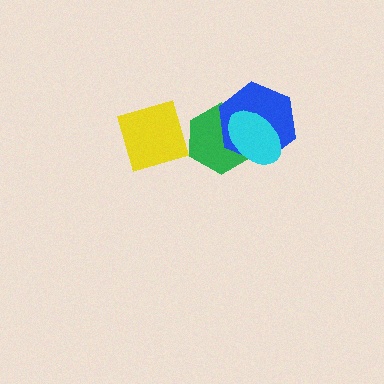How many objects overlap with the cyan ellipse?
2 objects overlap with the cyan ellipse.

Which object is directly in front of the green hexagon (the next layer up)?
The blue hexagon is directly in front of the green hexagon.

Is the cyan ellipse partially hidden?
No, no other shape covers it.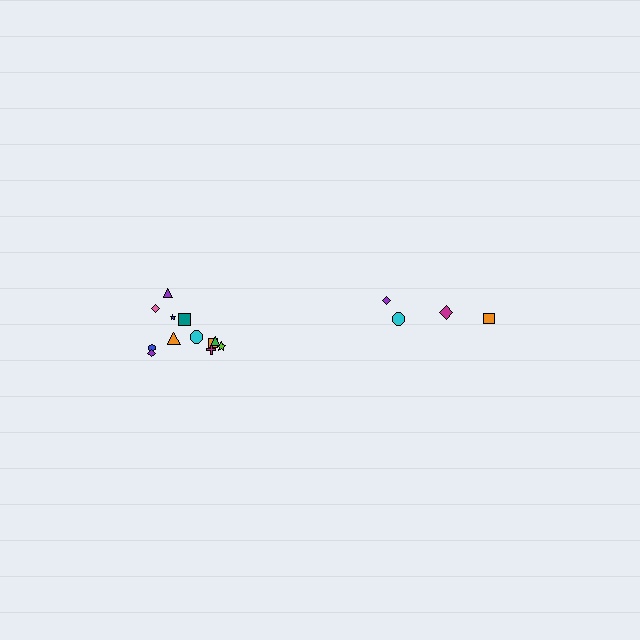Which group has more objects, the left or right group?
The left group.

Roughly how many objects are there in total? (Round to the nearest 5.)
Roughly 15 objects in total.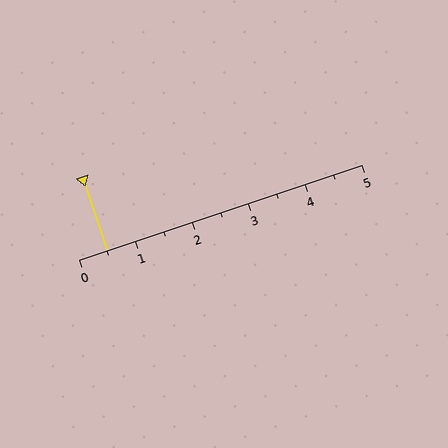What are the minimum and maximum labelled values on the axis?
The axis runs from 0 to 5.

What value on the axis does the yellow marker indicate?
The marker indicates approximately 0.5.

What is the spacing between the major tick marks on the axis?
The major ticks are spaced 1 apart.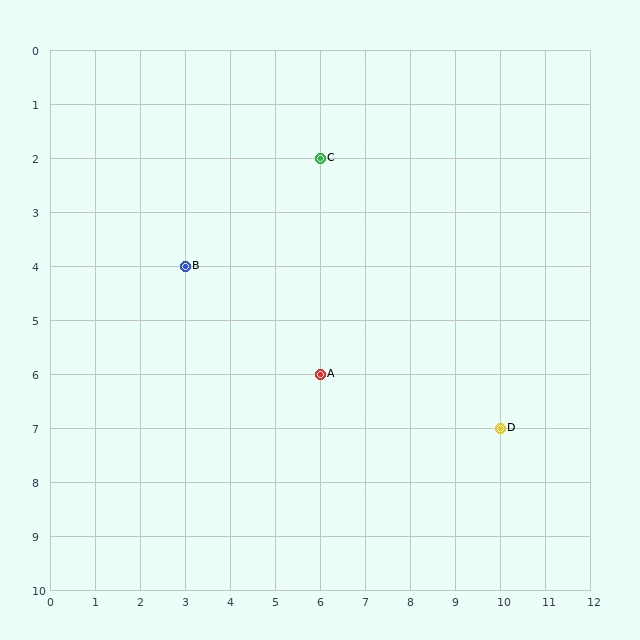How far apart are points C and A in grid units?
Points C and A are 4 rows apart.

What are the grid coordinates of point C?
Point C is at grid coordinates (6, 2).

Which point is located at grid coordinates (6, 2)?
Point C is at (6, 2).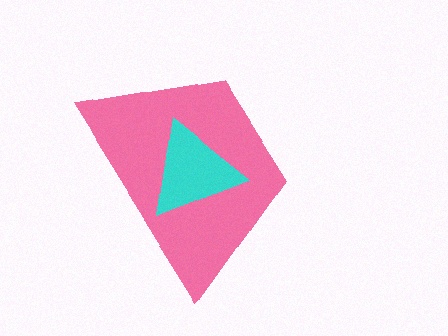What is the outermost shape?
The pink trapezoid.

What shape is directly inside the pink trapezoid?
The cyan triangle.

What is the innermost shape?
The cyan triangle.